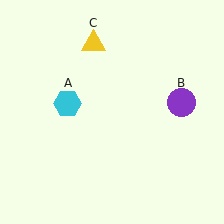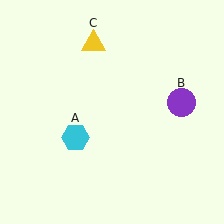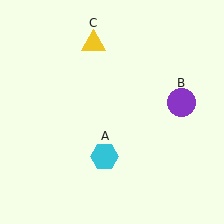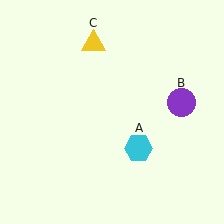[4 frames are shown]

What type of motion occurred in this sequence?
The cyan hexagon (object A) rotated counterclockwise around the center of the scene.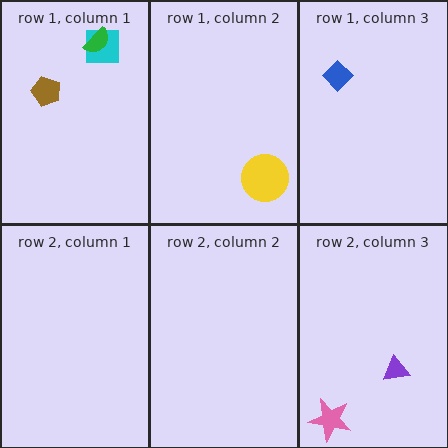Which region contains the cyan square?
The row 1, column 1 region.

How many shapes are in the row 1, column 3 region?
1.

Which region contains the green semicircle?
The row 1, column 1 region.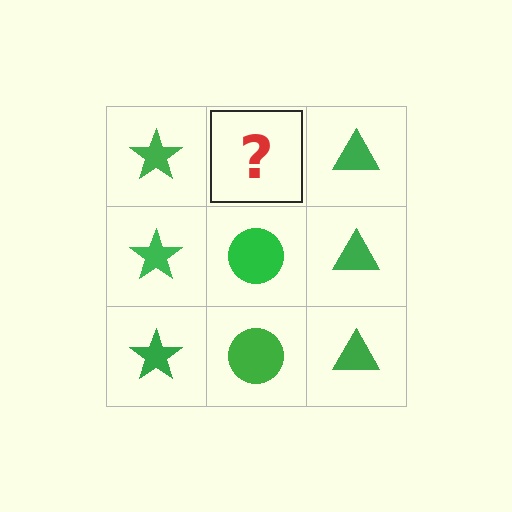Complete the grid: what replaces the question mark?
The question mark should be replaced with a green circle.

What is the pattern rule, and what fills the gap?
The rule is that each column has a consistent shape. The gap should be filled with a green circle.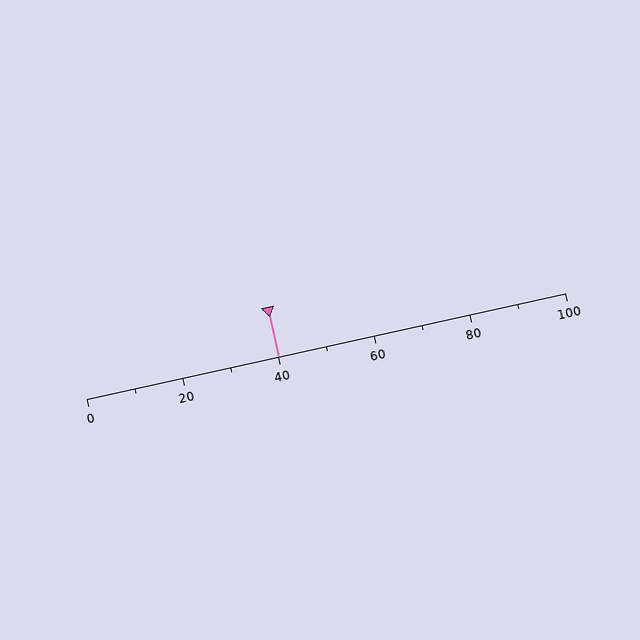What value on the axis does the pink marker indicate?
The marker indicates approximately 40.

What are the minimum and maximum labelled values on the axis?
The axis runs from 0 to 100.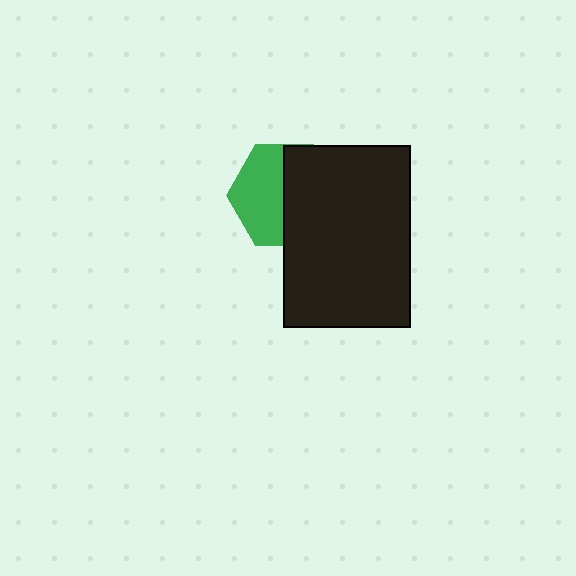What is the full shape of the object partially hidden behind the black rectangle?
The partially hidden object is a green hexagon.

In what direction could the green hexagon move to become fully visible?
The green hexagon could move left. That would shift it out from behind the black rectangle entirely.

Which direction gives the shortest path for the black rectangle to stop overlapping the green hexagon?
Moving right gives the shortest separation.